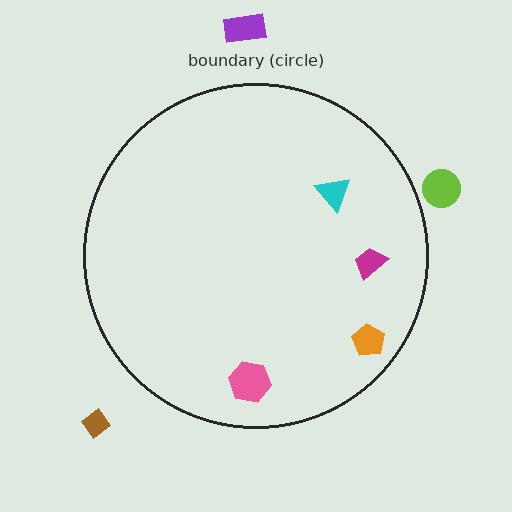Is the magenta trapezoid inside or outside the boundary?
Inside.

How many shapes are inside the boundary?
4 inside, 3 outside.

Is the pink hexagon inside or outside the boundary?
Inside.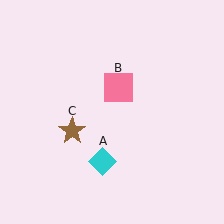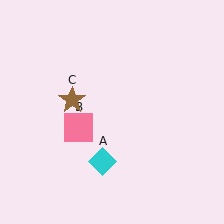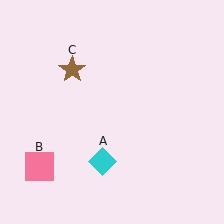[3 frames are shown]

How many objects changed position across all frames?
2 objects changed position: pink square (object B), brown star (object C).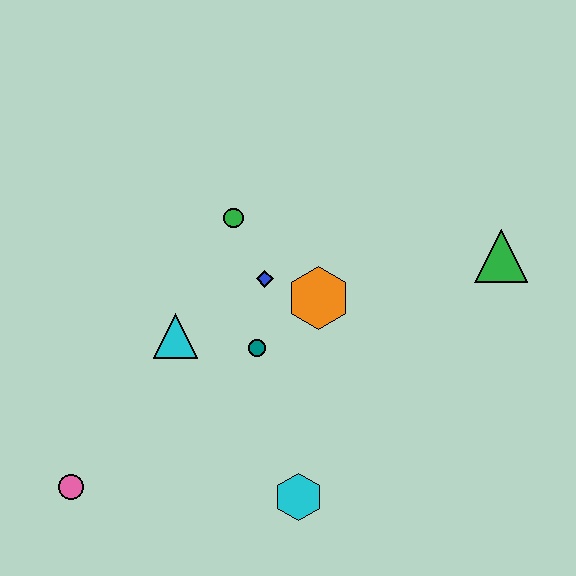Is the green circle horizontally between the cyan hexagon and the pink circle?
Yes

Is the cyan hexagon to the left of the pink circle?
No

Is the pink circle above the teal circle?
No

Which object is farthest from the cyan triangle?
The green triangle is farthest from the cyan triangle.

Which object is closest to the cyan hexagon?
The teal circle is closest to the cyan hexagon.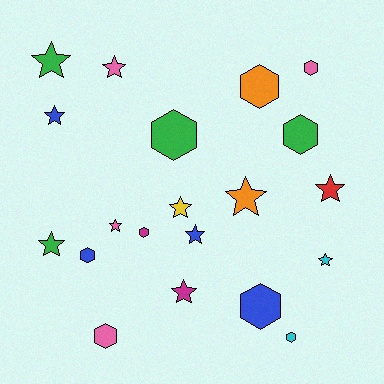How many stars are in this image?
There are 11 stars.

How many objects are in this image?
There are 20 objects.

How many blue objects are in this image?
There are 4 blue objects.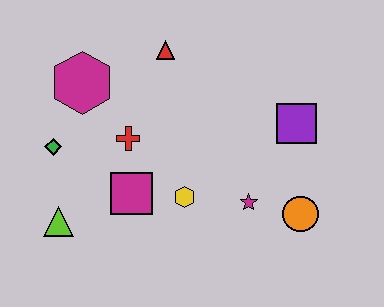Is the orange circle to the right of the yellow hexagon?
Yes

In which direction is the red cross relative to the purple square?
The red cross is to the left of the purple square.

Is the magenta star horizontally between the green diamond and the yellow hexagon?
No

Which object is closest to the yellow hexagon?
The magenta square is closest to the yellow hexagon.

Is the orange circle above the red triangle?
No